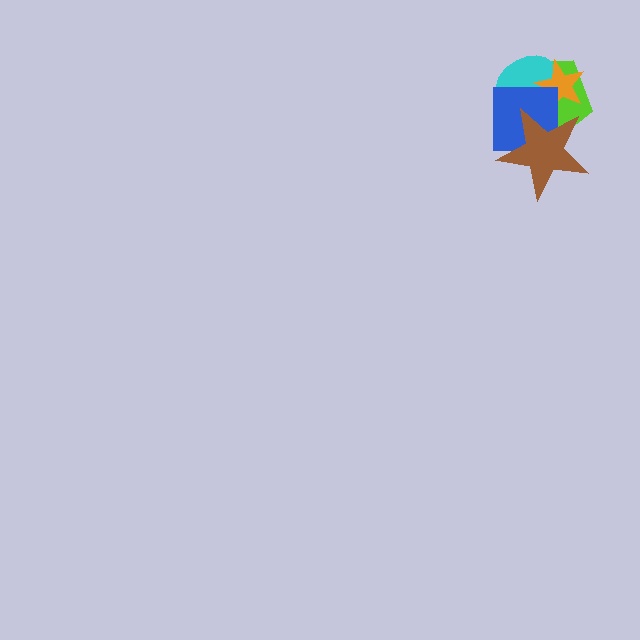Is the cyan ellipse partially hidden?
Yes, it is partially covered by another shape.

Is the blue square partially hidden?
Yes, it is partially covered by another shape.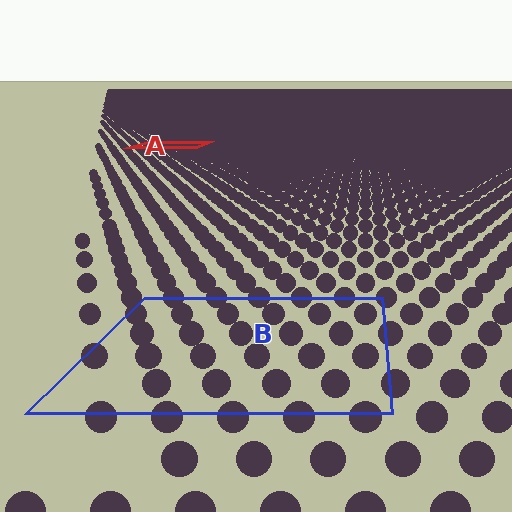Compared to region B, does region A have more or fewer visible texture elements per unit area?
Region A has more texture elements per unit area — they are packed more densely because it is farther away.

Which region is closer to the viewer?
Region B is closer. The texture elements there are larger and more spread out.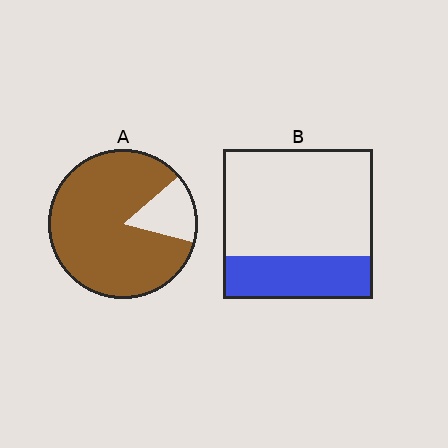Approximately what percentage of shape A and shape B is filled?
A is approximately 85% and B is approximately 30%.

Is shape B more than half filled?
No.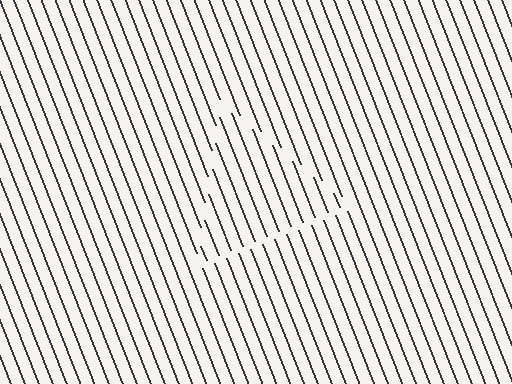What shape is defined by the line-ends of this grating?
An illusory triangle. The interior of the shape contains the same grating, shifted by half a period — the contour is defined by the phase discontinuity where line-ends from the inner and outer gratings abut.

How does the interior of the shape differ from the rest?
The interior of the shape contains the same grating, shifted by half a period — the contour is defined by the phase discontinuity where line-ends from the inner and outer gratings abut.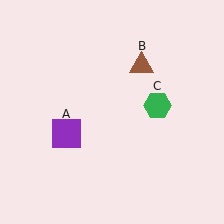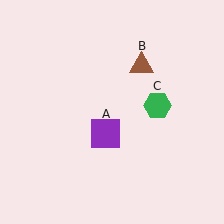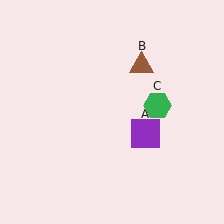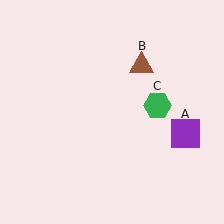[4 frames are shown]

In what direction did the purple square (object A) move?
The purple square (object A) moved right.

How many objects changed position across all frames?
1 object changed position: purple square (object A).